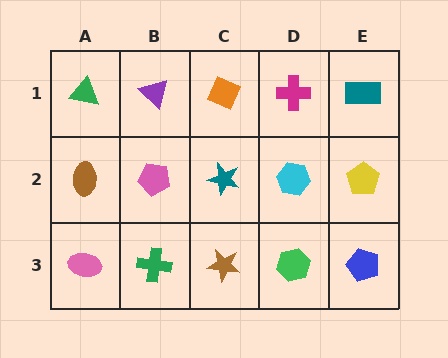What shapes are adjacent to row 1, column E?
A yellow pentagon (row 2, column E), a magenta cross (row 1, column D).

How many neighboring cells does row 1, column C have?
3.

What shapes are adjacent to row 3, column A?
A brown ellipse (row 2, column A), a green cross (row 3, column B).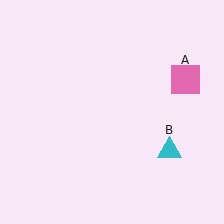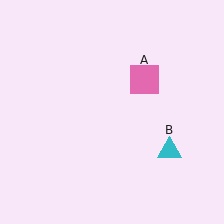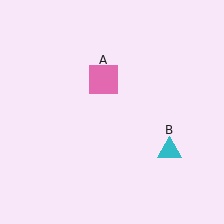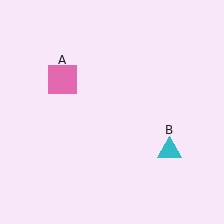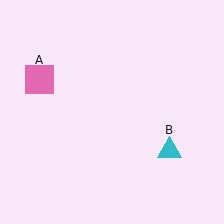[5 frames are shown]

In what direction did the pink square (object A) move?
The pink square (object A) moved left.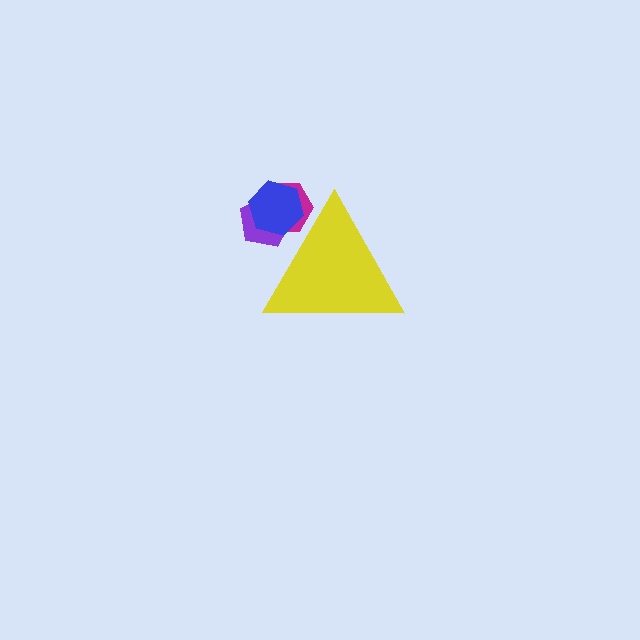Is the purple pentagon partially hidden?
Yes, the purple pentagon is partially hidden behind the yellow triangle.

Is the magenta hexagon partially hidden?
Yes, the magenta hexagon is partially hidden behind the yellow triangle.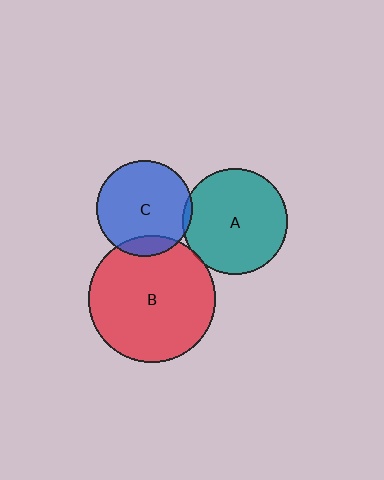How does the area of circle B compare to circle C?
Approximately 1.8 times.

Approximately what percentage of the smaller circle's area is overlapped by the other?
Approximately 10%.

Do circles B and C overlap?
Yes.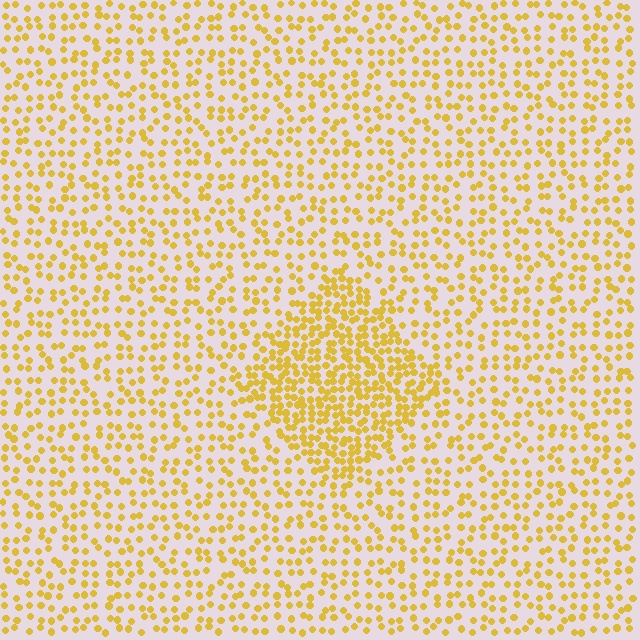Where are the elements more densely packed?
The elements are more densely packed inside the diamond boundary.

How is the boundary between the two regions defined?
The boundary is defined by a change in element density (approximately 2.1x ratio). All elements are the same color, size, and shape.